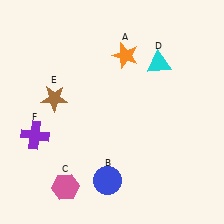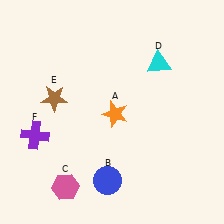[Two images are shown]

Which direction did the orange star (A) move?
The orange star (A) moved down.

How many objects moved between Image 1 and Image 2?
1 object moved between the two images.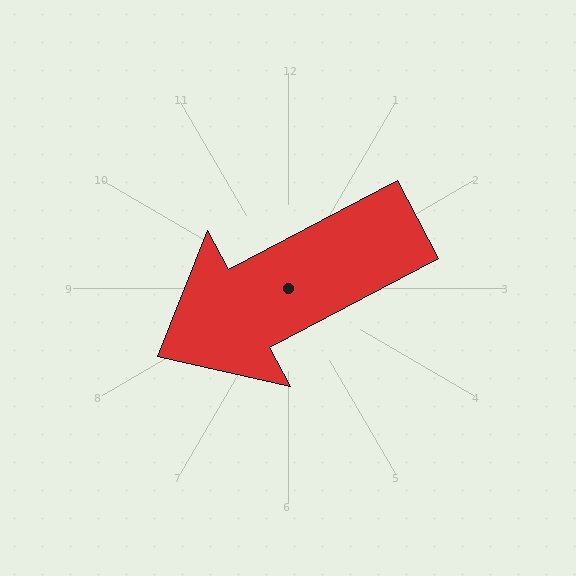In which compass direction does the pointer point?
Southwest.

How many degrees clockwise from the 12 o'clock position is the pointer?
Approximately 242 degrees.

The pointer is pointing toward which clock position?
Roughly 8 o'clock.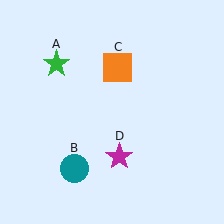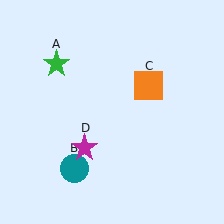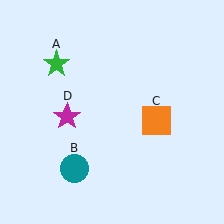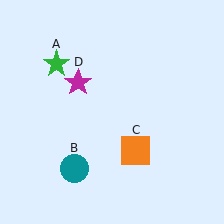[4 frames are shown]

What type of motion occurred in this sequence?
The orange square (object C), magenta star (object D) rotated clockwise around the center of the scene.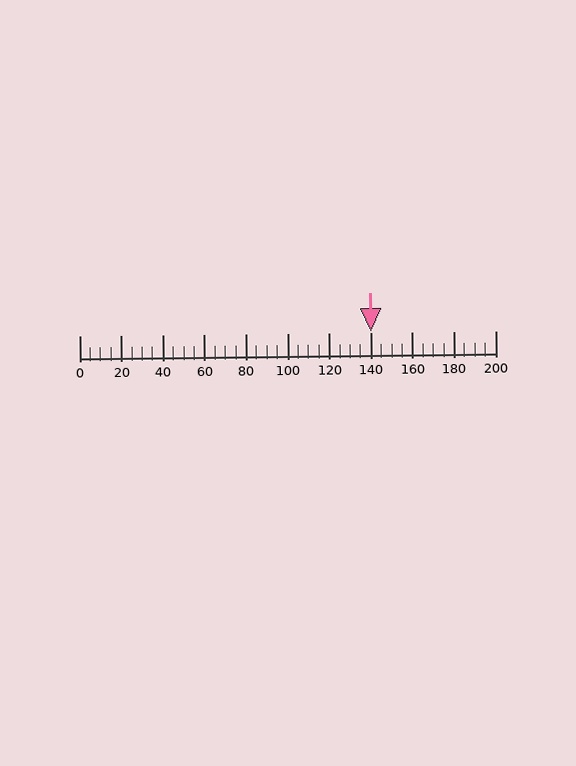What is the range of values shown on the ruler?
The ruler shows values from 0 to 200.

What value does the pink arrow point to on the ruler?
The pink arrow points to approximately 140.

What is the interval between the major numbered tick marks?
The major tick marks are spaced 20 units apart.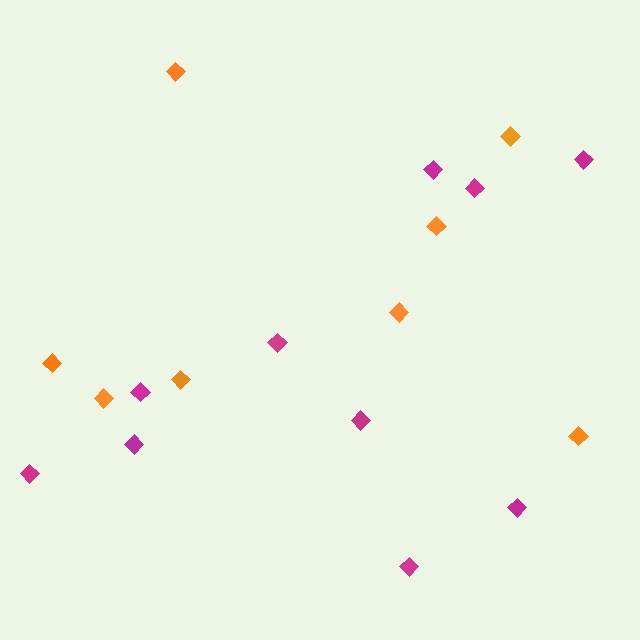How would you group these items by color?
There are 2 groups: one group of orange diamonds (8) and one group of magenta diamonds (10).